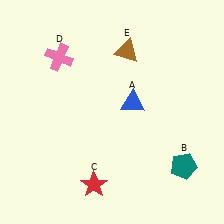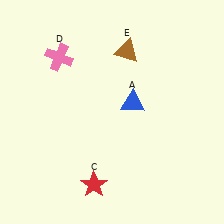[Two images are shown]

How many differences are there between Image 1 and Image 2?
There is 1 difference between the two images.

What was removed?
The teal pentagon (B) was removed in Image 2.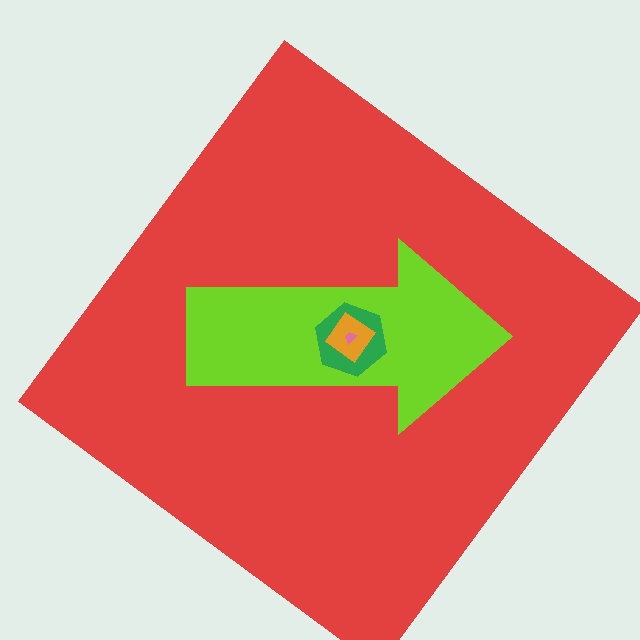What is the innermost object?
The pink trapezoid.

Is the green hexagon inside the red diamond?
Yes.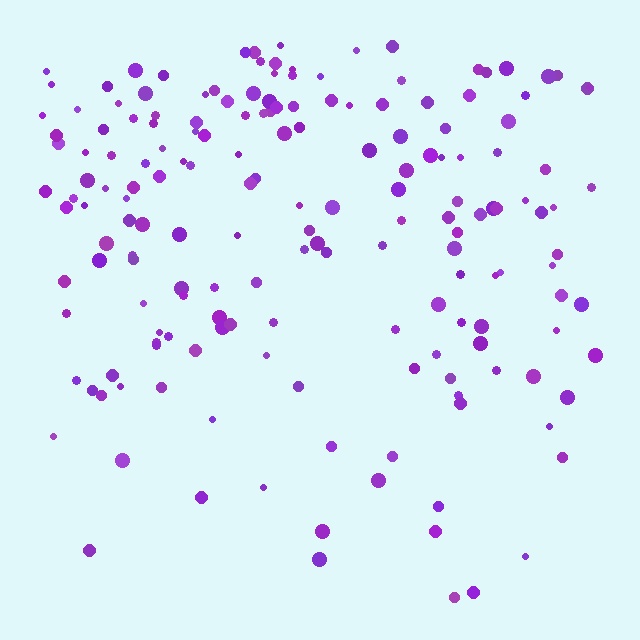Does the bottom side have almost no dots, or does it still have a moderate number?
Still a moderate number, just noticeably fewer than the top.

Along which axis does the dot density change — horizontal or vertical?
Vertical.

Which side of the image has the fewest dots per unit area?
The bottom.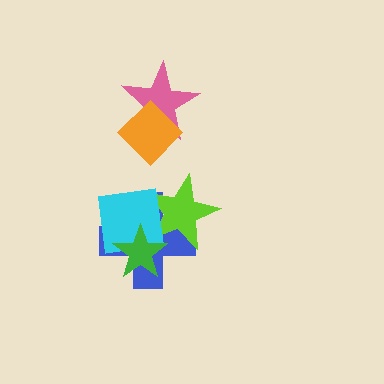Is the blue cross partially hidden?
Yes, it is partially covered by another shape.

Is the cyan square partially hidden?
Yes, it is partially covered by another shape.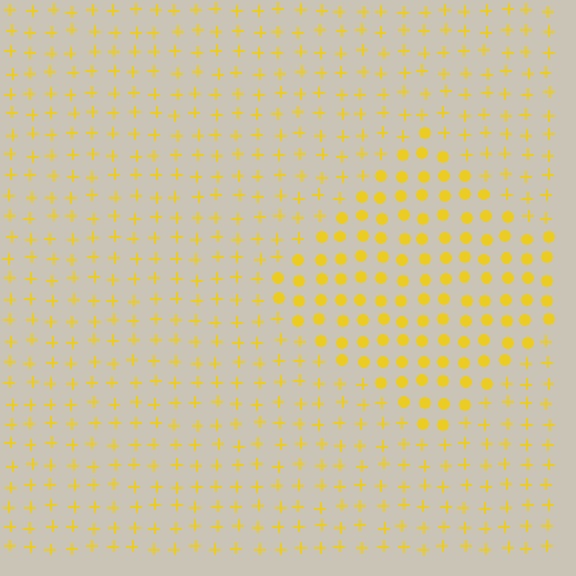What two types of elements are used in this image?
The image uses circles inside the diamond region and plus signs outside it.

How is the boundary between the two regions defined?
The boundary is defined by a change in element shape: circles inside vs. plus signs outside. All elements share the same color and spacing.